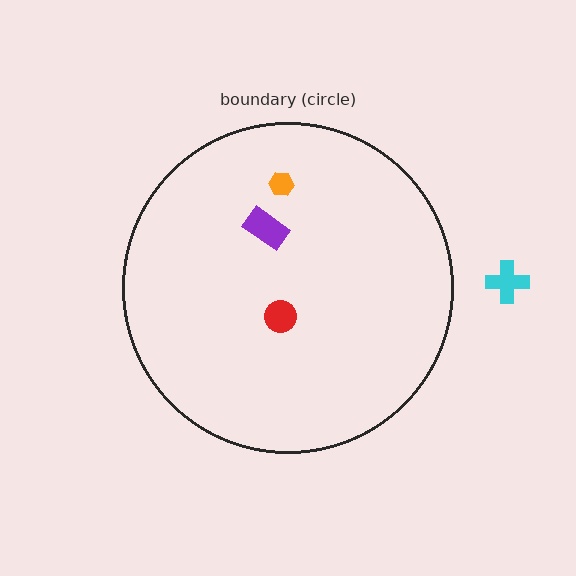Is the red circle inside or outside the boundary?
Inside.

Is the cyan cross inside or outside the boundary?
Outside.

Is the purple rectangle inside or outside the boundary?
Inside.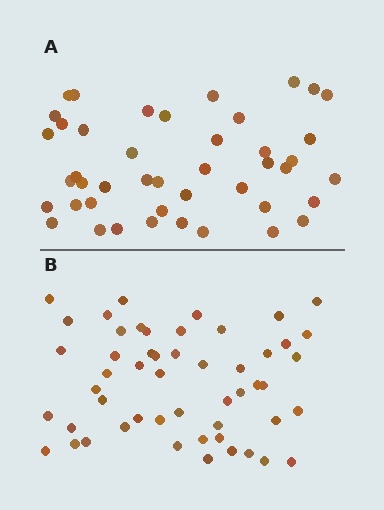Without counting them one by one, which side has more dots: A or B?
Region B (the bottom region) has more dots.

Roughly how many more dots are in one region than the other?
Region B has roughly 8 or so more dots than region A.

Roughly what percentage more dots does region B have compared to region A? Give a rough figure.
About 20% more.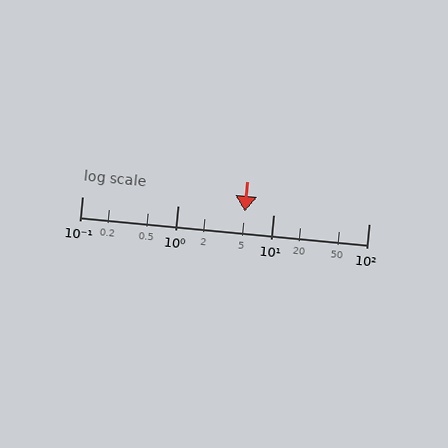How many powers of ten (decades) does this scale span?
The scale spans 3 decades, from 0.1 to 100.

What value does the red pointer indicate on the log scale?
The pointer indicates approximately 5.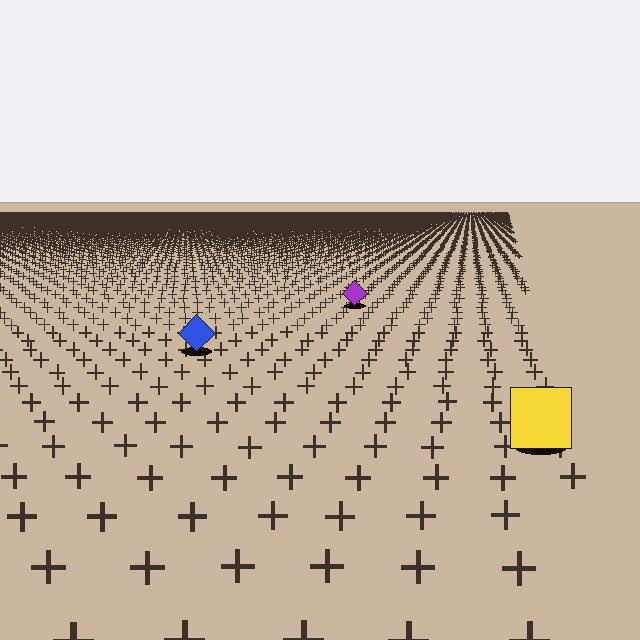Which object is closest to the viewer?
The yellow square is closest. The texture marks near it are larger and more spread out.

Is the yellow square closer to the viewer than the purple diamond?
Yes. The yellow square is closer — you can tell from the texture gradient: the ground texture is coarser near it.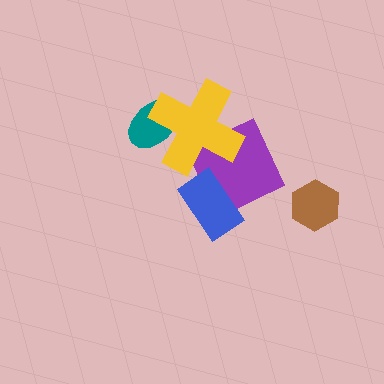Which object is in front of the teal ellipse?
The yellow cross is in front of the teal ellipse.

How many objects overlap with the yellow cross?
2 objects overlap with the yellow cross.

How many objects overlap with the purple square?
2 objects overlap with the purple square.